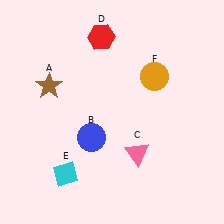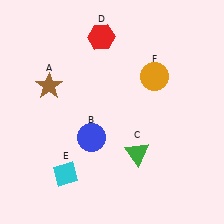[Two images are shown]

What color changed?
The triangle (C) changed from pink in Image 1 to green in Image 2.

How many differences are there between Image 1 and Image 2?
There is 1 difference between the two images.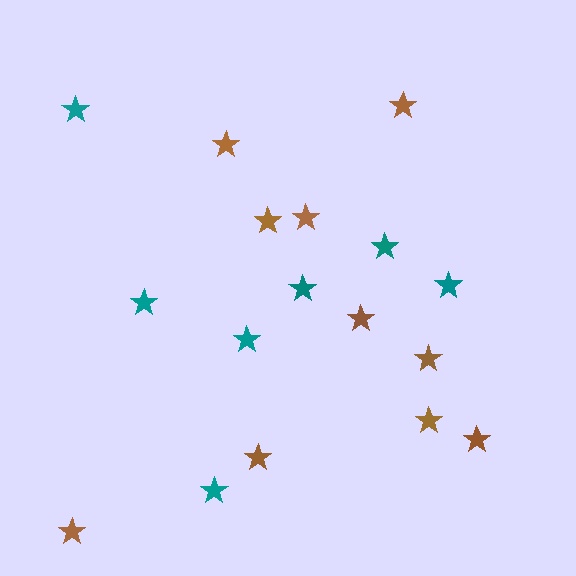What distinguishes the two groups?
There are 2 groups: one group of brown stars (10) and one group of teal stars (7).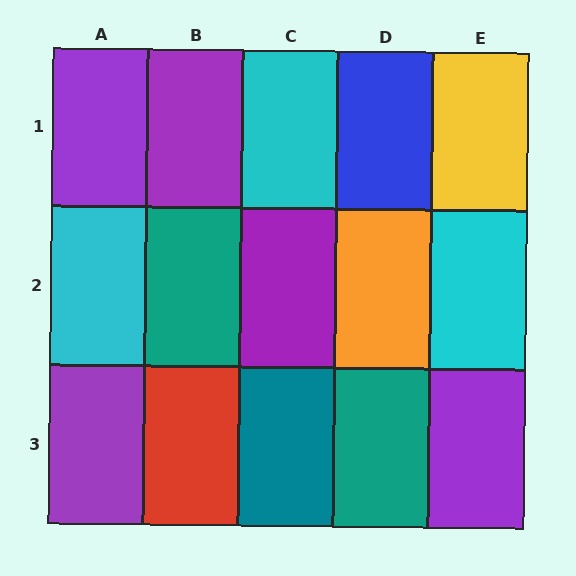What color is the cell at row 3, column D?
Teal.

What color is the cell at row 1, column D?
Blue.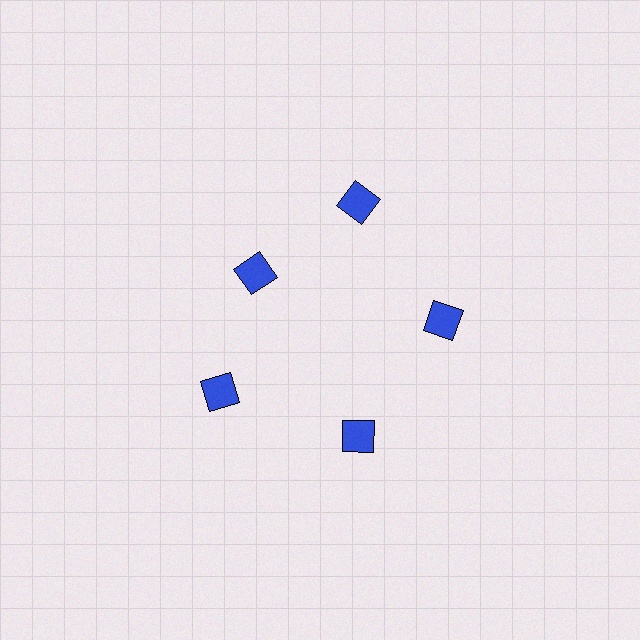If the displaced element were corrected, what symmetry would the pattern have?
It would have 5-fold rotational symmetry — the pattern would map onto itself every 72 degrees.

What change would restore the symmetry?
The symmetry would be restored by moving it outward, back onto the ring so that all 5 squares sit at equal angles and equal distance from the center.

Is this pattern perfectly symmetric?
No. The 5 blue squares are arranged in a ring, but one element near the 10 o'clock position is pulled inward toward the center, breaking the 5-fold rotational symmetry.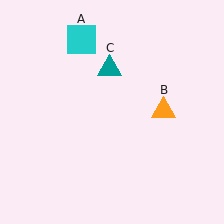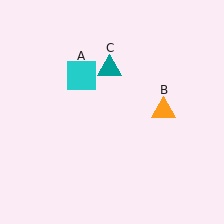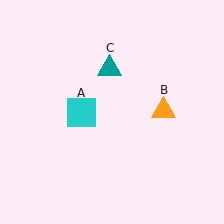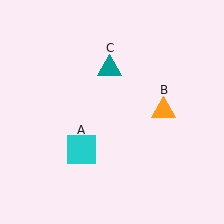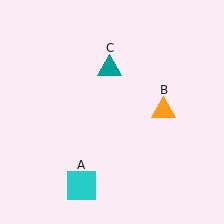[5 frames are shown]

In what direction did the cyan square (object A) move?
The cyan square (object A) moved down.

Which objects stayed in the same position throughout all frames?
Orange triangle (object B) and teal triangle (object C) remained stationary.